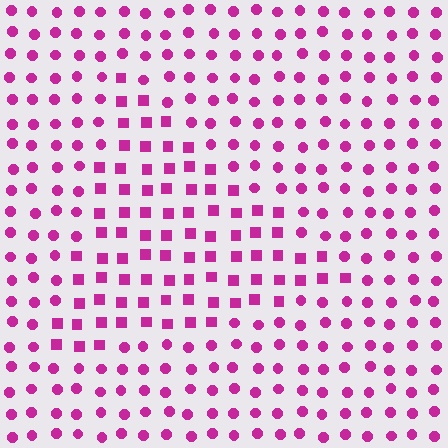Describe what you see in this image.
The image is filled with small magenta elements arranged in a uniform grid. A triangle-shaped region contains squares, while the surrounding area contains circles. The boundary is defined purely by the change in element shape.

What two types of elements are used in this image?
The image uses squares inside the triangle region and circles outside it.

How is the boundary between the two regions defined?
The boundary is defined by a change in element shape: squares inside vs. circles outside. All elements share the same color and spacing.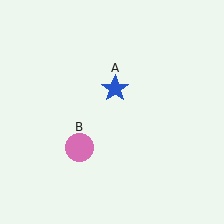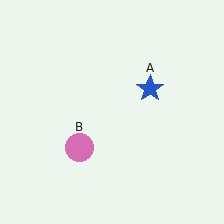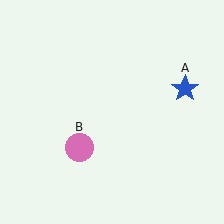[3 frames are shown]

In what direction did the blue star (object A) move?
The blue star (object A) moved right.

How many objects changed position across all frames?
1 object changed position: blue star (object A).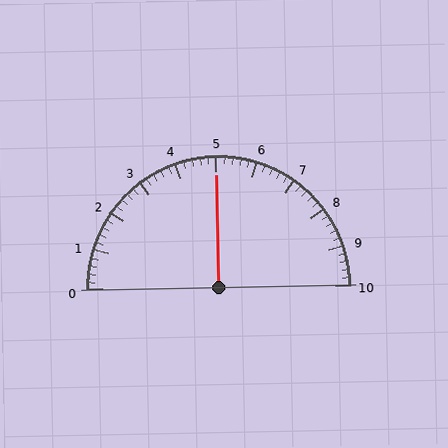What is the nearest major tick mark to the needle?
The nearest major tick mark is 5.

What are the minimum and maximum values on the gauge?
The gauge ranges from 0 to 10.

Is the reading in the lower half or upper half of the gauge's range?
The reading is in the upper half of the range (0 to 10).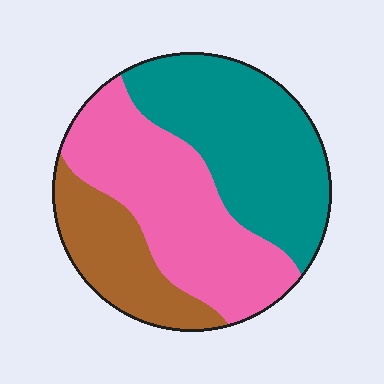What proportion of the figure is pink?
Pink takes up about two fifths (2/5) of the figure.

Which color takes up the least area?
Brown, at roughly 20%.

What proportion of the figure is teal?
Teal takes up between a quarter and a half of the figure.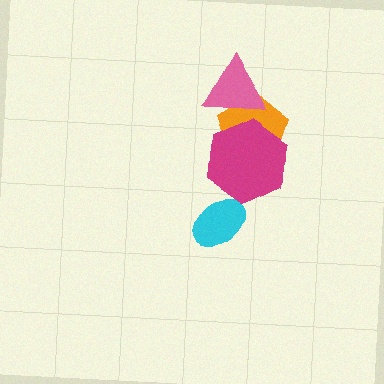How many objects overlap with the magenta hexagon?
1 object overlaps with the magenta hexagon.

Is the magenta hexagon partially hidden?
No, no other shape covers it.